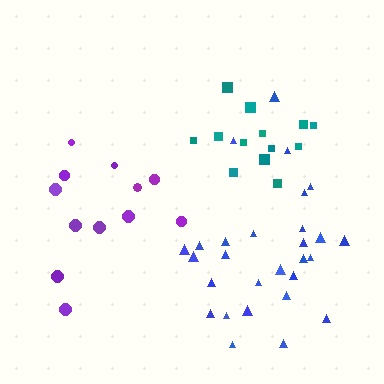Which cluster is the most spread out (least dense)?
Purple.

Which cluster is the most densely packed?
Blue.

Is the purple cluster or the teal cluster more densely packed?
Teal.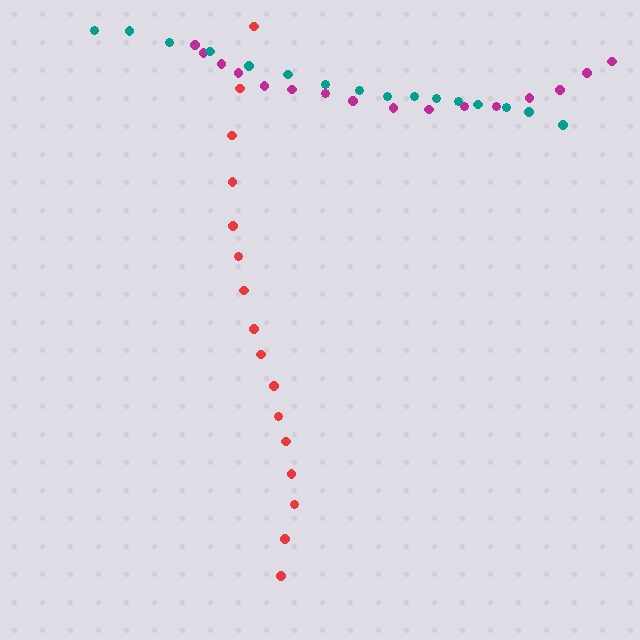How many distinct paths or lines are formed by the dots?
There are 3 distinct paths.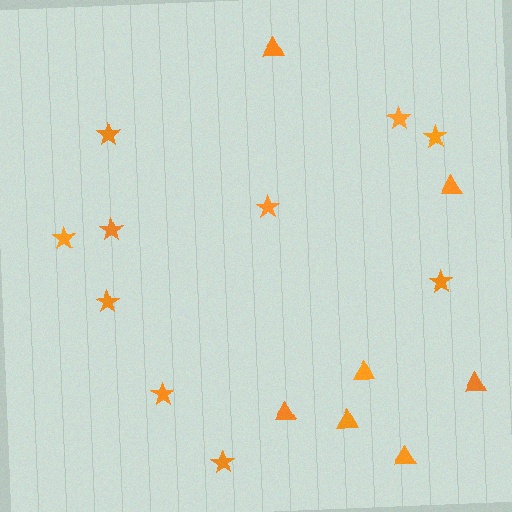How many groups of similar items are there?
There are 2 groups: one group of stars (10) and one group of triangles (7).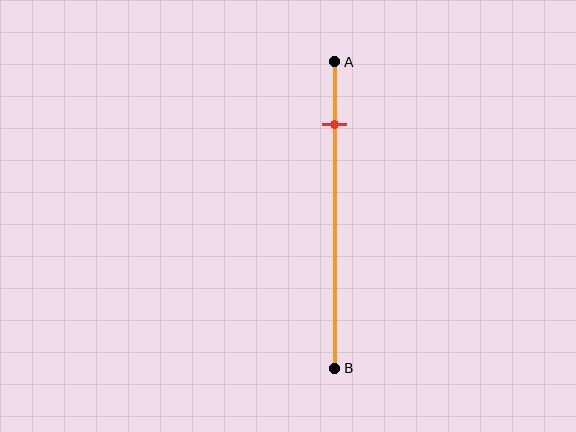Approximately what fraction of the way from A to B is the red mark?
The red mark is approximately 20% of the way from A to B.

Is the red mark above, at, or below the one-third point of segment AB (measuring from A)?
The red mark is above the one-third point of segment AB.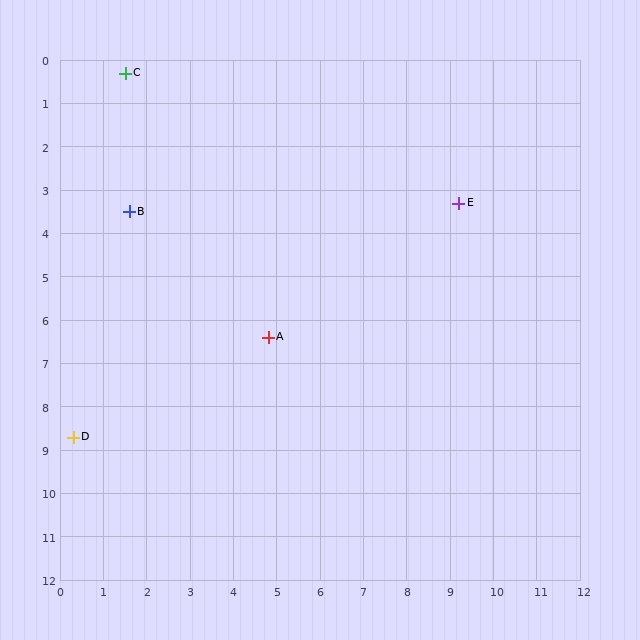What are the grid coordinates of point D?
Point D is at approximately (0.3, 8.7).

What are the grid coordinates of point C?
Point C is at approximately (1.5, 0.3).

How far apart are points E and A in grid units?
Points E and A are about 5.4 grid units apart.